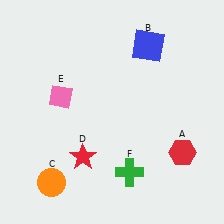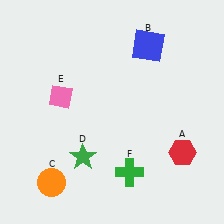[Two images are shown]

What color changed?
The star (D) changed from red in Image 1 to green in Image 2.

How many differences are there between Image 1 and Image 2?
There is 1 difference between the two images.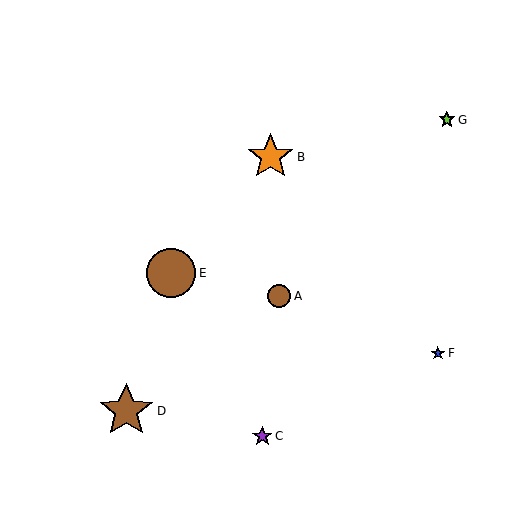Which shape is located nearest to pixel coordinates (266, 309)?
The brown circle (labeled A) at (279, 296) is nearest to that location.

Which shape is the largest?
The brown star (labeled D) is the largest.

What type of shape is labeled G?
Shape G is a lime star.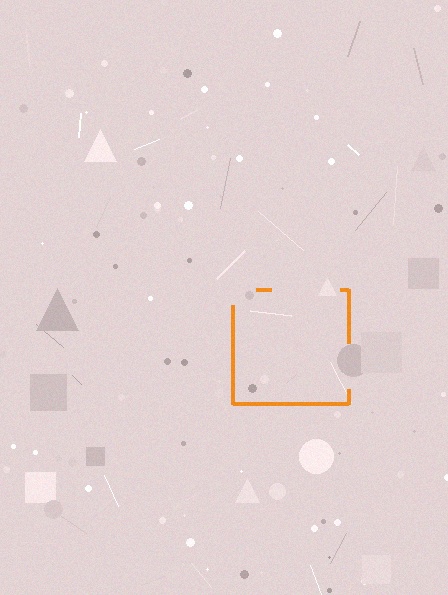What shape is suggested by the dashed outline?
The dashed outline suggests a square.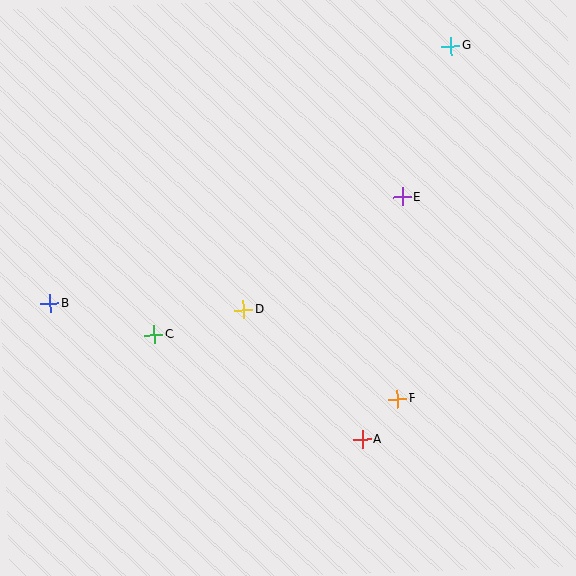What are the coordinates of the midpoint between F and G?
The midpoint between F and G is at (424, 222).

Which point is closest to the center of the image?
Point D at (243, 310) is closest to the center.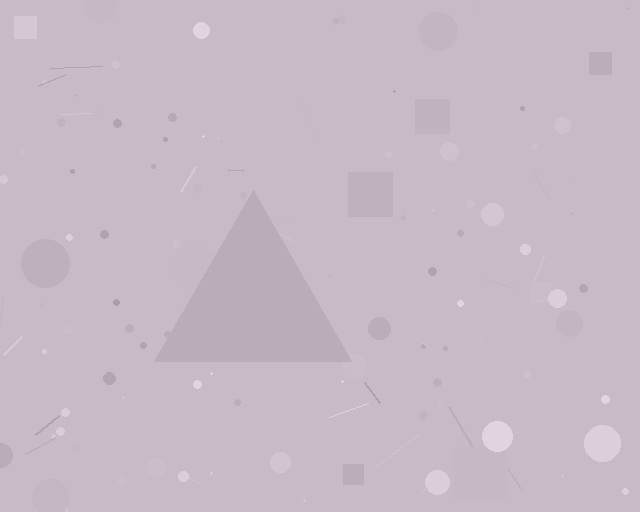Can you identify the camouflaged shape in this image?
The camouflaged shape is a triangle.